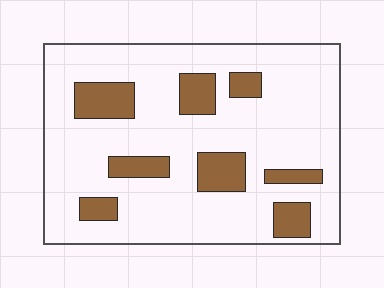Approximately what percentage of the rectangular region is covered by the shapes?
Approximately 20%.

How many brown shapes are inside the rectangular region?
8.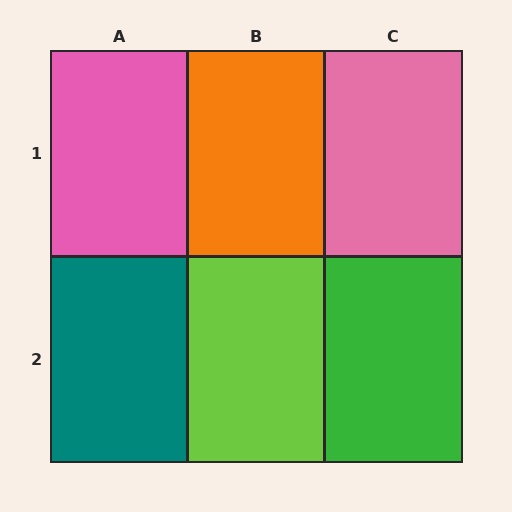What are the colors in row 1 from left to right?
Pink, orange, pink.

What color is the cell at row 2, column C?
Green.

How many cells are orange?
1 cell is orange.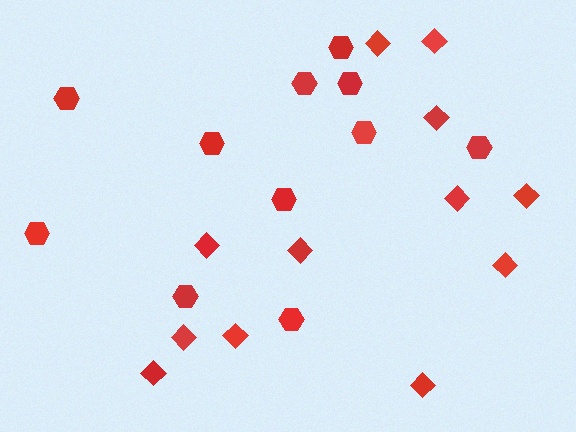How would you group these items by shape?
There are 2 groups: one group of diamonds (12) and one group of hexagons (11).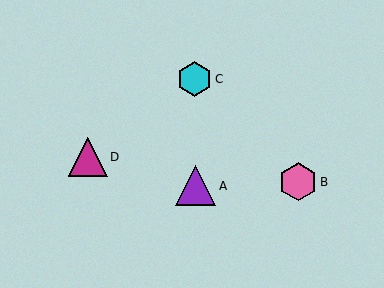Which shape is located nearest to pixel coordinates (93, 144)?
The magenta triangle (labeled D) at (88, 157) is nearest to that location.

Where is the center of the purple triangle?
The center of the purple triangle is at (196, 186).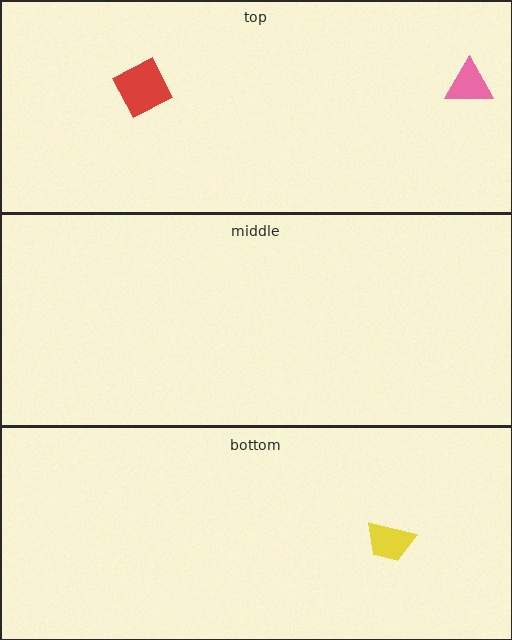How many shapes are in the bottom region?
1.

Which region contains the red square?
The top region.